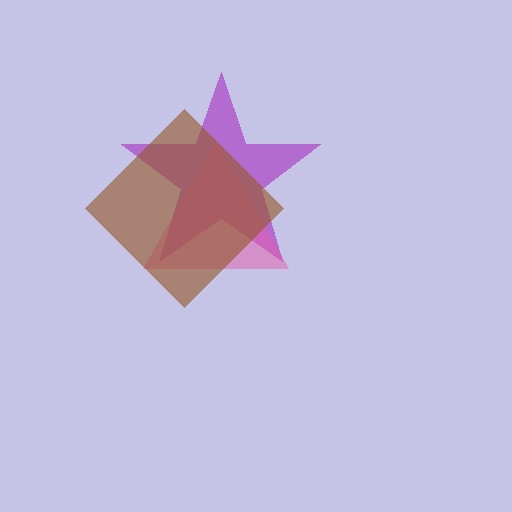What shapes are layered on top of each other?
The layered shapes are: a purple star, a pink triangle, a brown diamond.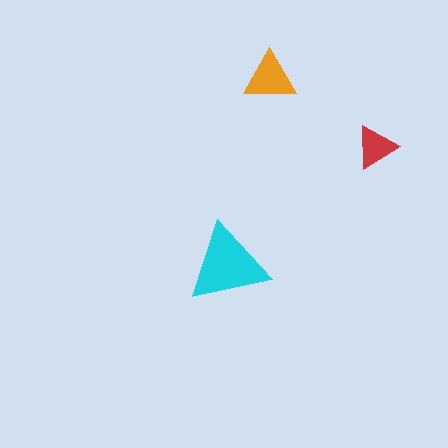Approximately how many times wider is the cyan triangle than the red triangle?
About 2 times wider.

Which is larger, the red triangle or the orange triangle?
The orange one.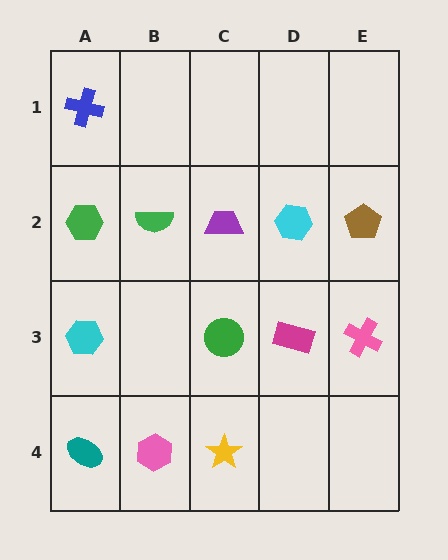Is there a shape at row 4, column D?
No, that cell is empty.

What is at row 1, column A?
A blue cross.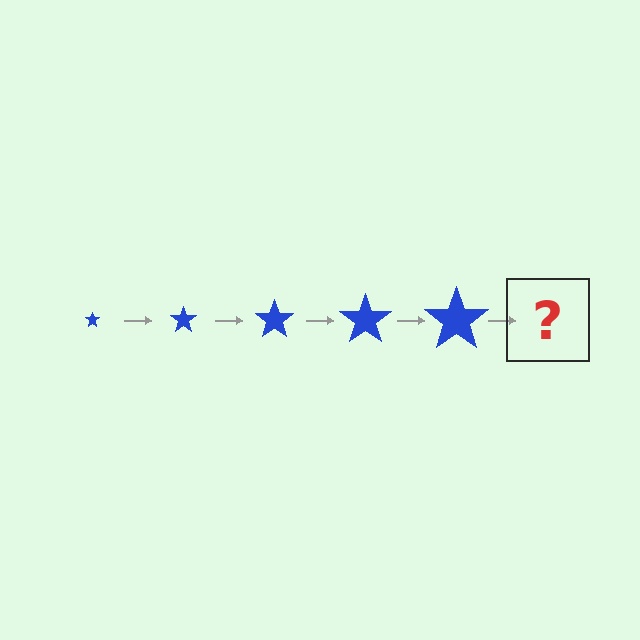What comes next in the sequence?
The next element should be a blue star, larger than the previous one.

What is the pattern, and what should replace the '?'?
The pattern is that the star gets progressively larger each step. The '?' should be a blue star, larger than the previous one.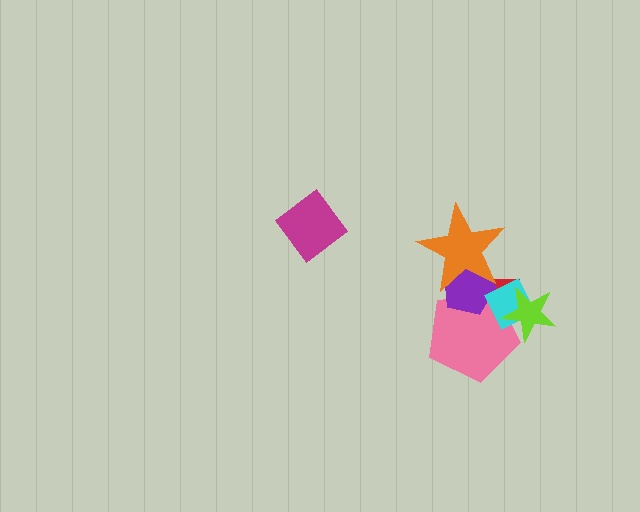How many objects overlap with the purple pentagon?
4 objects overlap with the purple pentagon.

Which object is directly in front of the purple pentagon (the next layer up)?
The cyan diamond is directly in front of the purple pentagon.